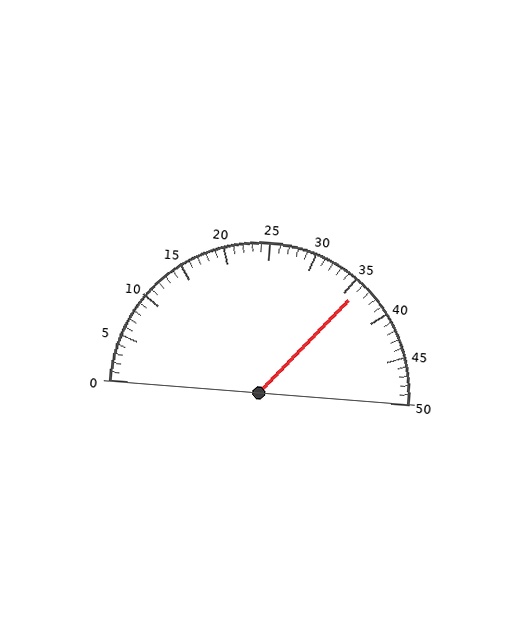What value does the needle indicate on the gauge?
The needle indicates approximately 36.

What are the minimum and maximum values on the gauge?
The gauge ranges from 0 to 50.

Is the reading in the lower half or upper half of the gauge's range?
The reading is in the upper half of the range (0 to 50).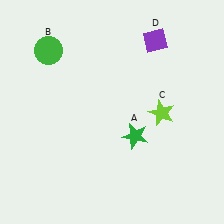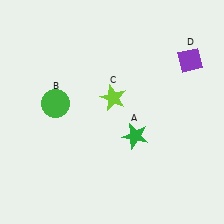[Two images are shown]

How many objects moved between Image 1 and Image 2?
3 objects moved between the two images.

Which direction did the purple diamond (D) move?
The purple diamond (D) moved right.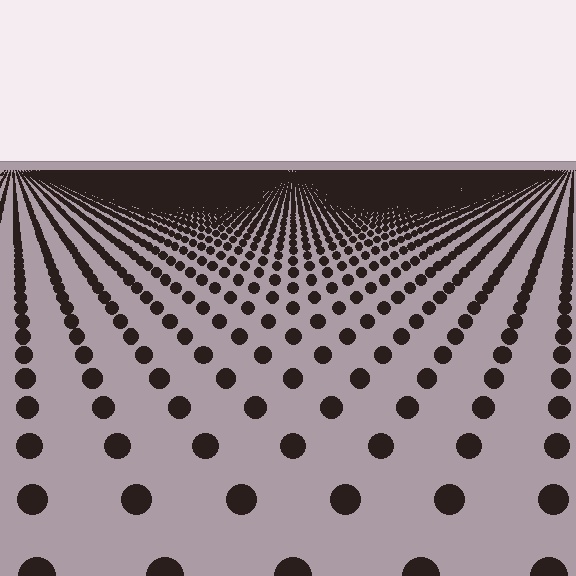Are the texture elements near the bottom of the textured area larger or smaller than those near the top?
Larger. Near the bottom, elements are closer to the viewer and appear at a bigger on-screen size.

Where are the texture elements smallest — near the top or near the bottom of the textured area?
Near the top.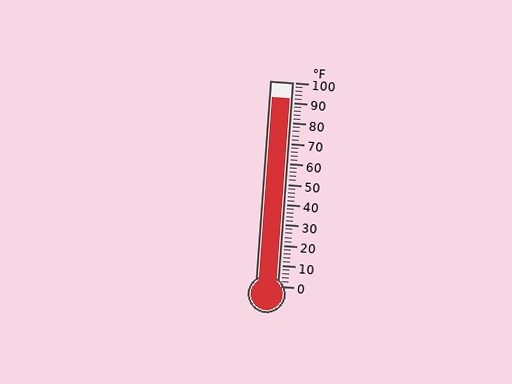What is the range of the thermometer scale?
The thermometer scale ranges from 0°F to 100°F.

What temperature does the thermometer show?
The thermometer shows approximately 92°F.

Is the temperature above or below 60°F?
The temperature is above 60°F.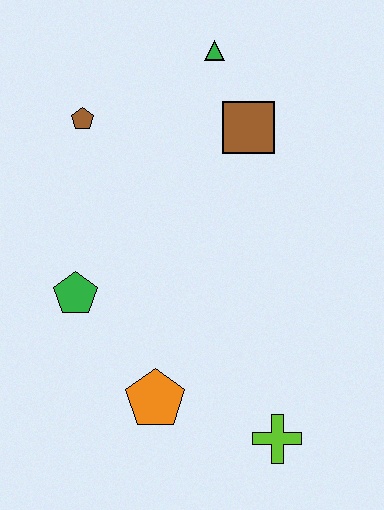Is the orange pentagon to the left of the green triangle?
Yes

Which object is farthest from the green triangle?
The lime cross is farthest from the green triangle.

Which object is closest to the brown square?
The green triangle is closest to the brown square.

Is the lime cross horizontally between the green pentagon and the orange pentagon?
No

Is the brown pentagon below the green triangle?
Yes